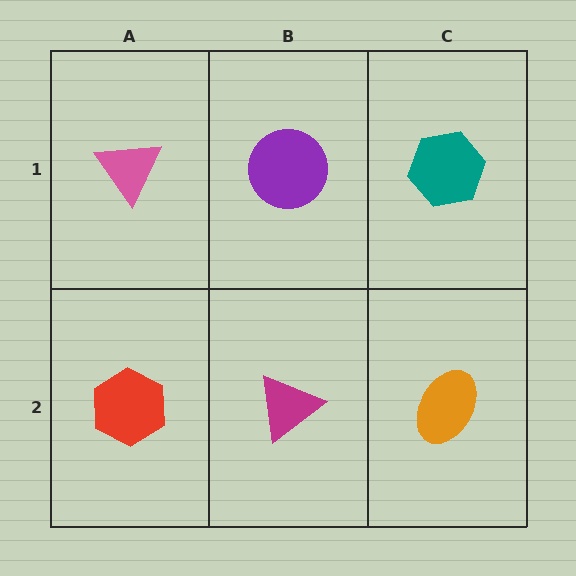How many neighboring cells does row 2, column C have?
2.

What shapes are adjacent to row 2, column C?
A teal hexagon (row 1, column C), a magenta triangle (row 2, column B).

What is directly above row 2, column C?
A teal hexagon.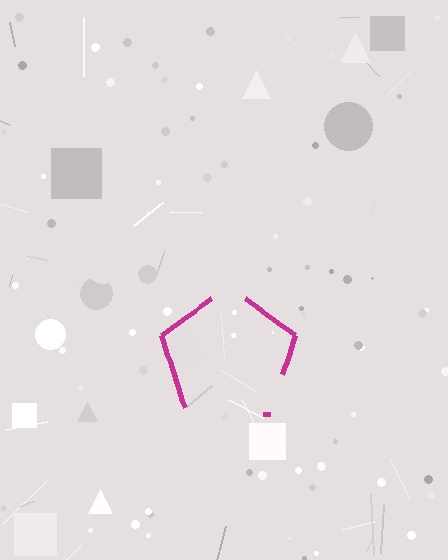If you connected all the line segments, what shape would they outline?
They would outline a pentagon.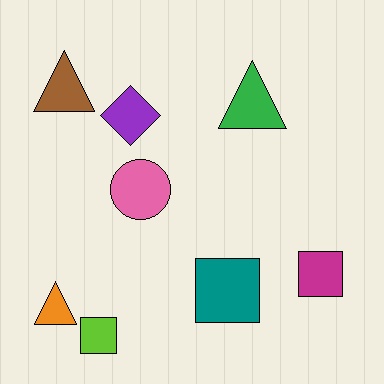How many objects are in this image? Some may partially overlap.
There are 8 objects.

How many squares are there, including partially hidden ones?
There are 3 squares.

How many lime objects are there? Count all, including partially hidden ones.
There is 1 lime object.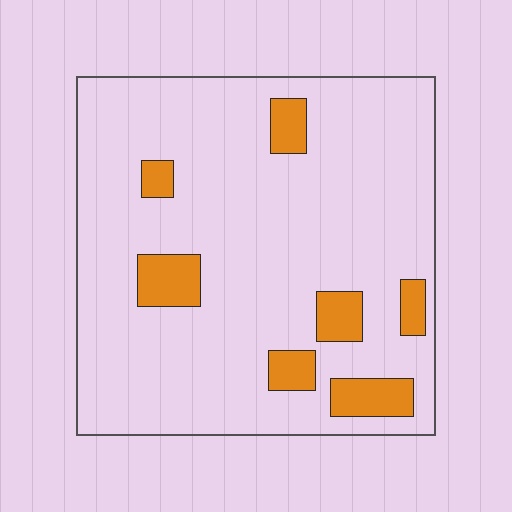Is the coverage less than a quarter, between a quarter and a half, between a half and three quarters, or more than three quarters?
Less than a quarter.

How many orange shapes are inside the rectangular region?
7.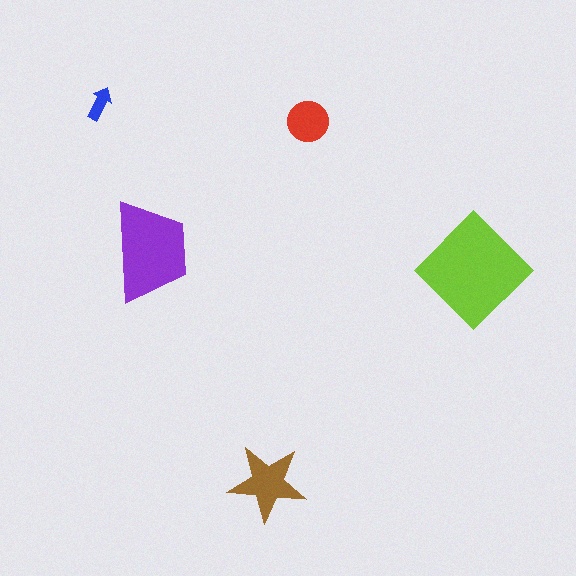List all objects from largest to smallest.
The lime diamond, the purple trapezoid, the brown star, the red circle, the blue arrow.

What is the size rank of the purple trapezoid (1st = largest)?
2nd.